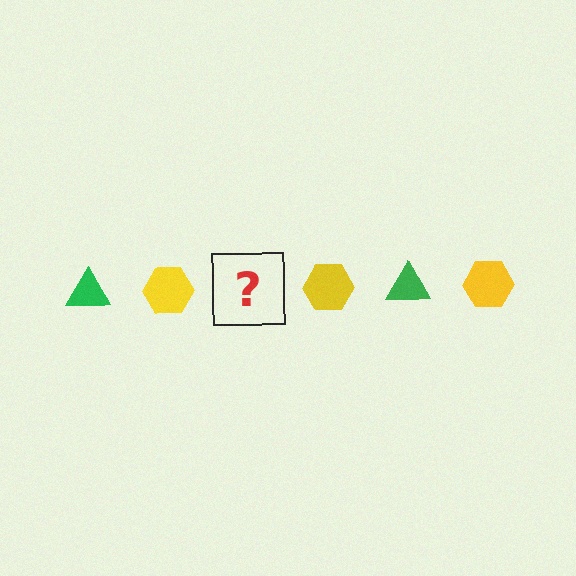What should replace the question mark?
The question mark should be replaced with a green triangle.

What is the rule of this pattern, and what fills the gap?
The rule is that the pattern alternates between green triangle and yellow hexagon. The gap should be filled with a green triangle.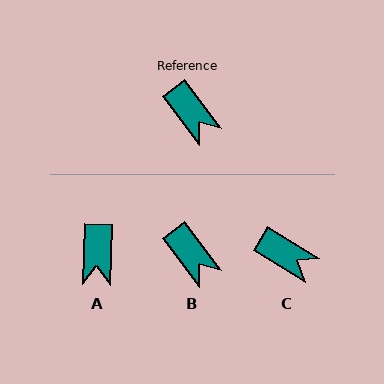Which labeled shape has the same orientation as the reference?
B.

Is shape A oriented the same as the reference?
No, it is off by about 39 degrees.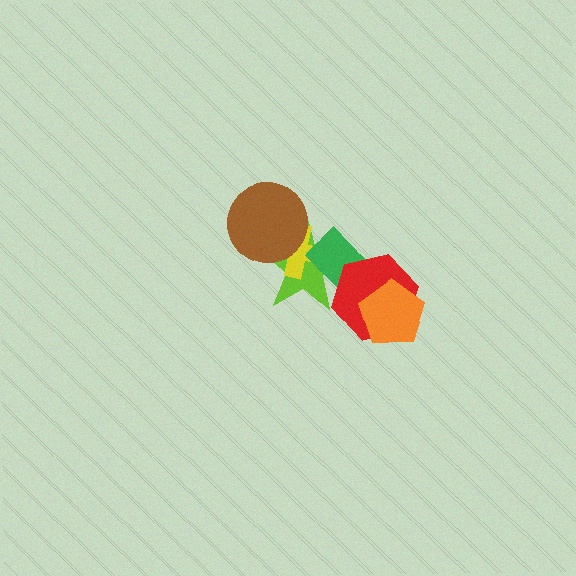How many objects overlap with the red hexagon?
3 objects overlap with the red hexagon.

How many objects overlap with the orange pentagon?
1 object overlaps with the orange pentagon.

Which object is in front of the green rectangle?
The red hexagon is in front of the green rectangle.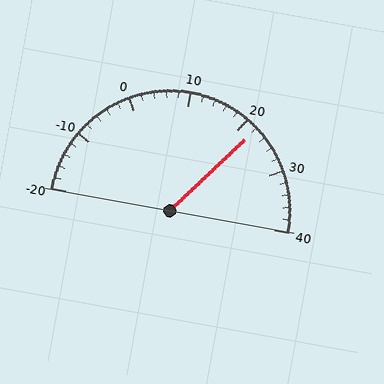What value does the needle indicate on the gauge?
The needle indicates approximately 22.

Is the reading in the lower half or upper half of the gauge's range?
The reading is in the upper half of the range (-20 to 40).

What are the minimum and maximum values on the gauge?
The gauge ranges from -20 to 40.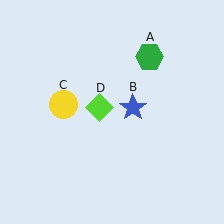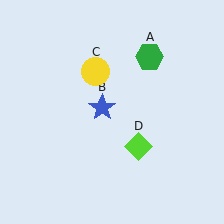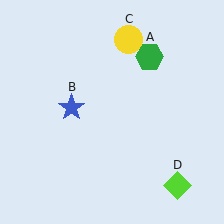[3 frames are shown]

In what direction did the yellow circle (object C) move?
The yellow circle (object C) moved up and to the right.